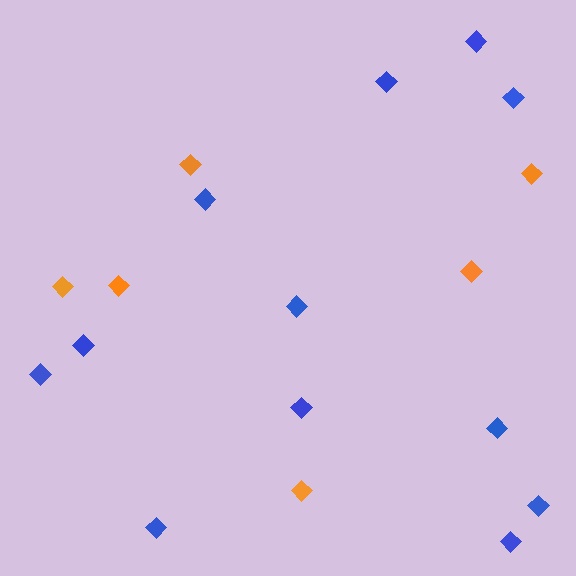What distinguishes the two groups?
There are 2 groups: one group of blue diamonds (12) and one group of orange diamonds (6).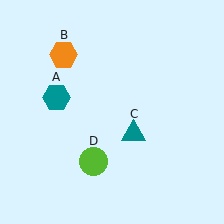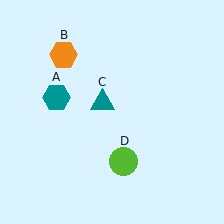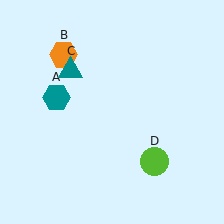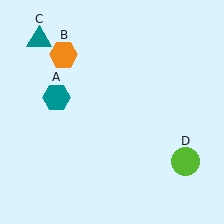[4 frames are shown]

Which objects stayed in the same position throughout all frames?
Teal hexagon (object A) and orange hexagon (object B) remained stationary.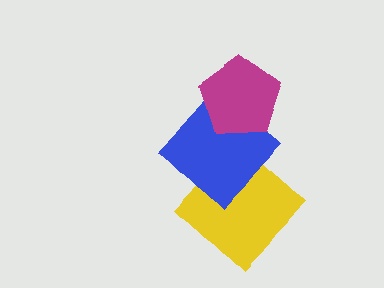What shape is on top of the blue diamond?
The magenta pentagon is on top of the blue diamond.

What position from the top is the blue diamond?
The blue diamond is 2nd from the top.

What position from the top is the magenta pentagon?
The magenta pentagon is 1st from the top.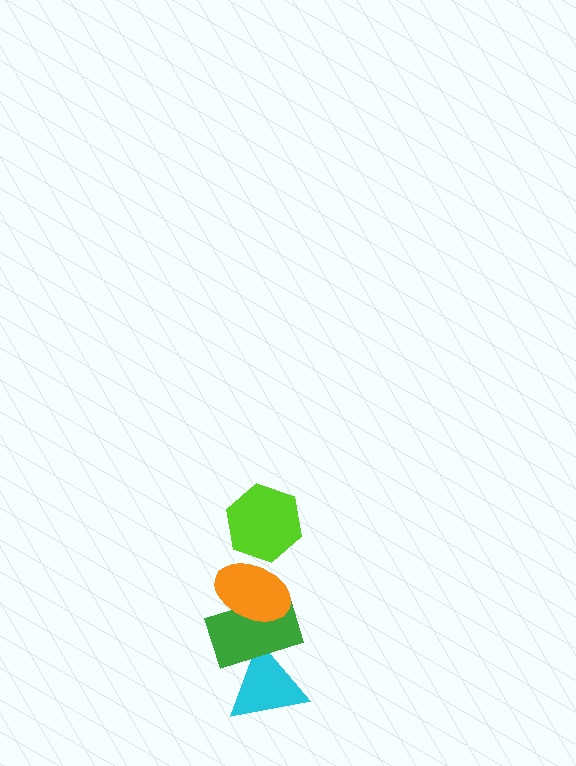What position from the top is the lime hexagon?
The lime hexagon is 1st from the top.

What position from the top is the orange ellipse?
The orange ellipse is 2nd from the top.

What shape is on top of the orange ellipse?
The lime hexagon is on top of the orange ellipse.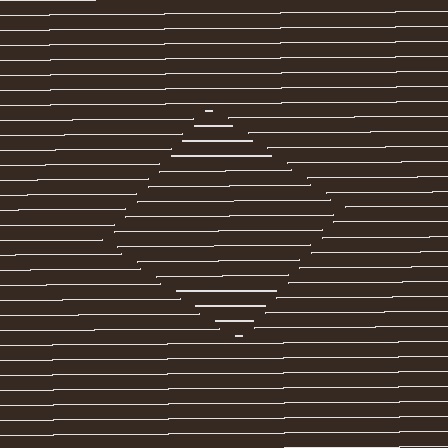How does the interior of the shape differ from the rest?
The interior of the shape contains the same grating, shifted by half a period — the contour is defined by the phase discontinuity where line-ends from the inner and outer gratings abut.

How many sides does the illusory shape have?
4 sides — the line-ends trace a square.